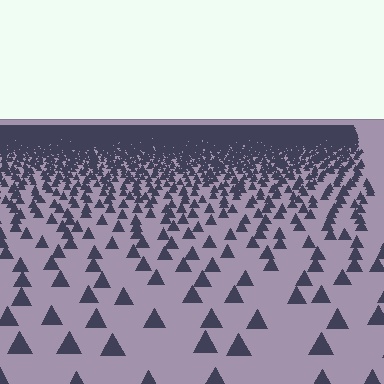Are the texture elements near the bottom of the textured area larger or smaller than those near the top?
Larger. Near the bottom, elements are closer to the viewer and appear at a bigger on-screen size.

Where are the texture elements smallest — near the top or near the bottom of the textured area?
Near the top.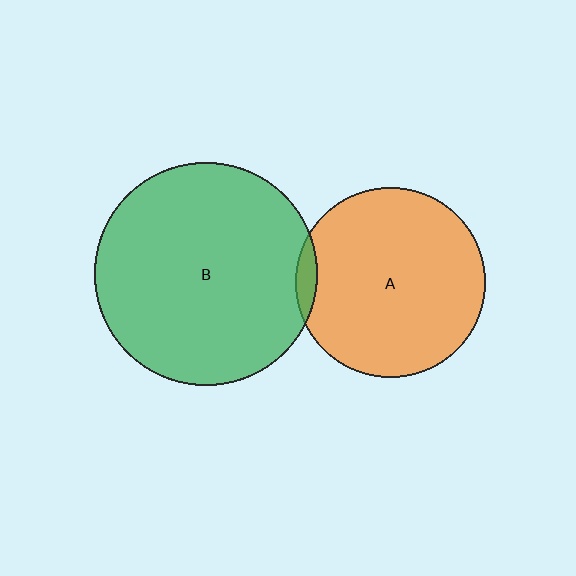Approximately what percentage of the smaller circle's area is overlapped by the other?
Approximately 5%.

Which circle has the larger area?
Circle B (green).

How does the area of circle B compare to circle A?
Approximately 1.4 times.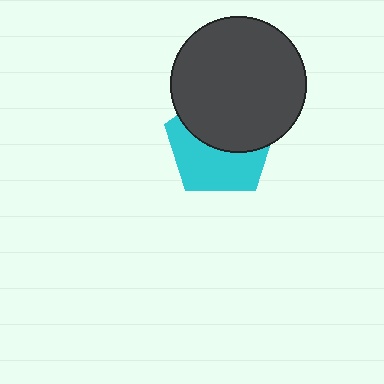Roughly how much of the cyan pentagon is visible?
About half of it is visible (roughly 50%).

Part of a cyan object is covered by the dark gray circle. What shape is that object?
It is a pentagon.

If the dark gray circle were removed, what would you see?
You would see the complete cyan pentagon.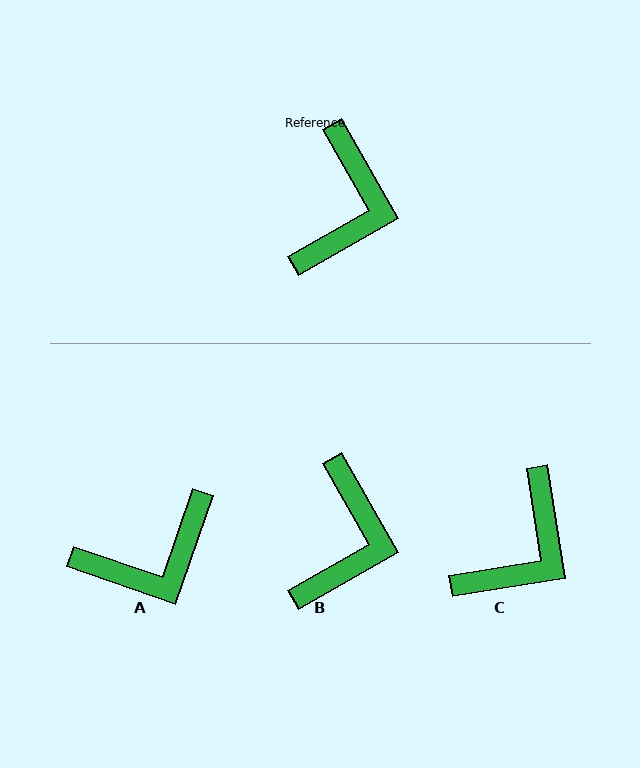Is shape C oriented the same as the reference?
No, it is off by about 21 degrees.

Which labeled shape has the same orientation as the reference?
B.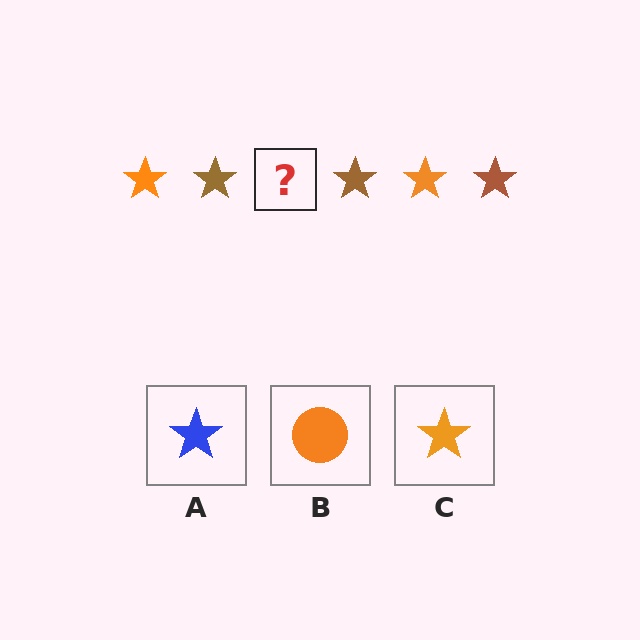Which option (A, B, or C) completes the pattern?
C.